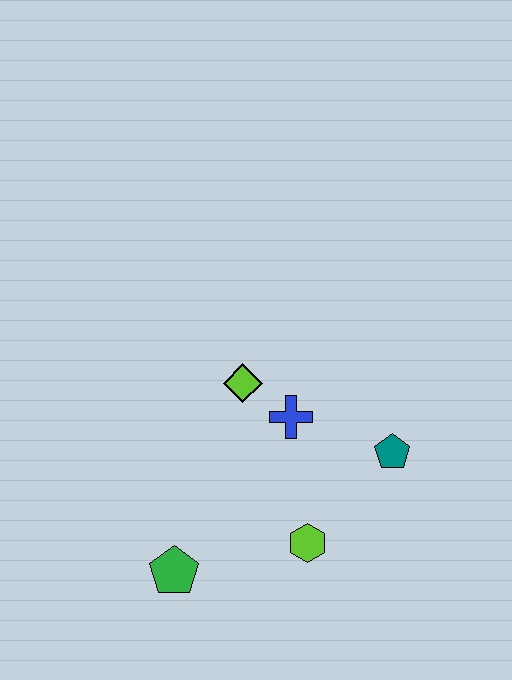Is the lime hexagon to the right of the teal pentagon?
No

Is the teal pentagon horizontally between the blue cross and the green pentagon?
No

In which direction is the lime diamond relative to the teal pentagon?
The lime diamond is to the left of the teal pentagon.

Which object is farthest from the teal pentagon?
The green pentagon is farthest from the teal pentagon.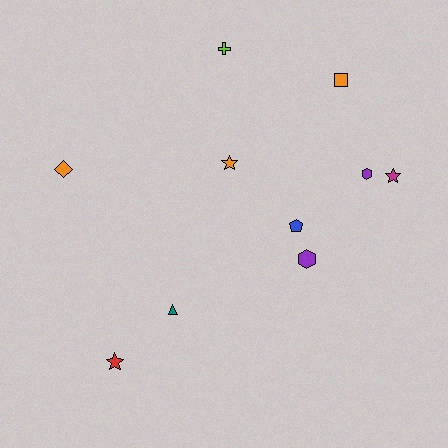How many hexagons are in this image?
There are 2 hexagons.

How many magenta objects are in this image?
There is 1 magenta object.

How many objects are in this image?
There are 10 objects.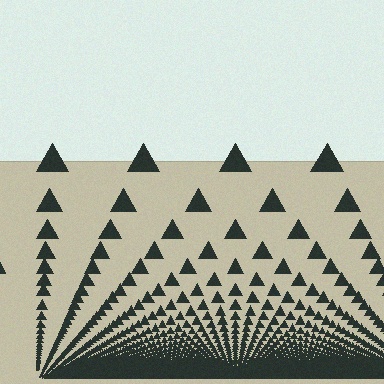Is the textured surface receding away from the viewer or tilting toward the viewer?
The surface appears to tilt toward the viewer. Texture elements get larger and sparser toward the top.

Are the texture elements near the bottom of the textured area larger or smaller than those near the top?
Smaller. The gradient is inverted — elements near the bottom are smaller and denser.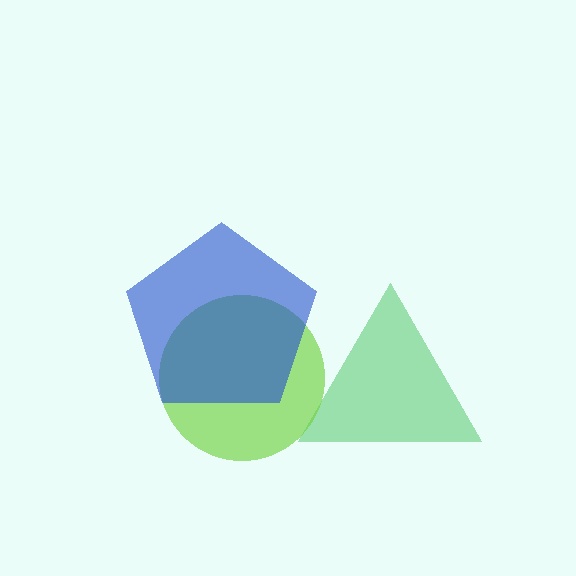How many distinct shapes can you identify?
There are 3 distinct shapes: a green triangle, a lime circle, a blue pentagon.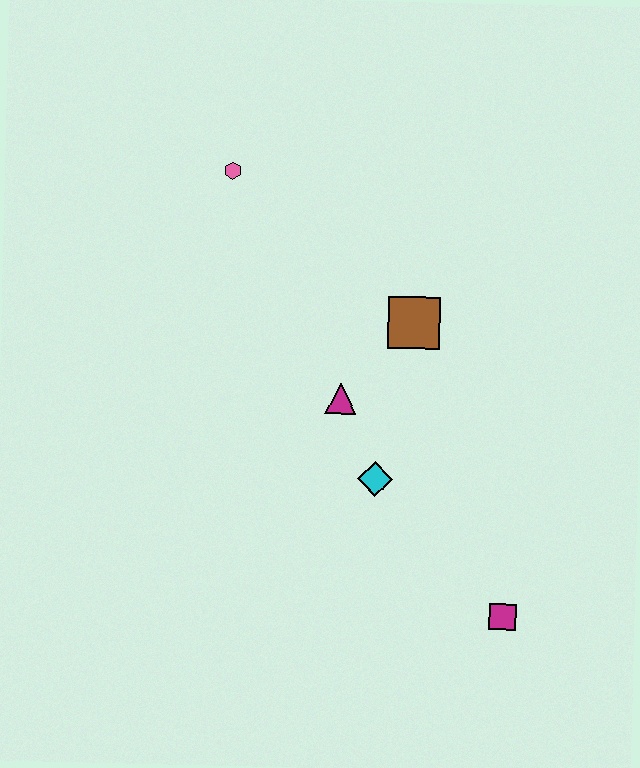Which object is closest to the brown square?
The magenta triangle is closest to the brown square.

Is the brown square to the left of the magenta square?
Yes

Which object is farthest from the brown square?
The magenta square is farthest from the brown square.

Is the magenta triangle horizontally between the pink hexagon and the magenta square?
Yes